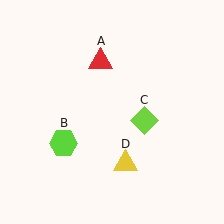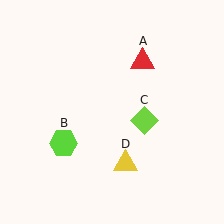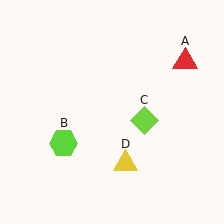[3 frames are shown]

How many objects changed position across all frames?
1 object changed position: red triangle (object A).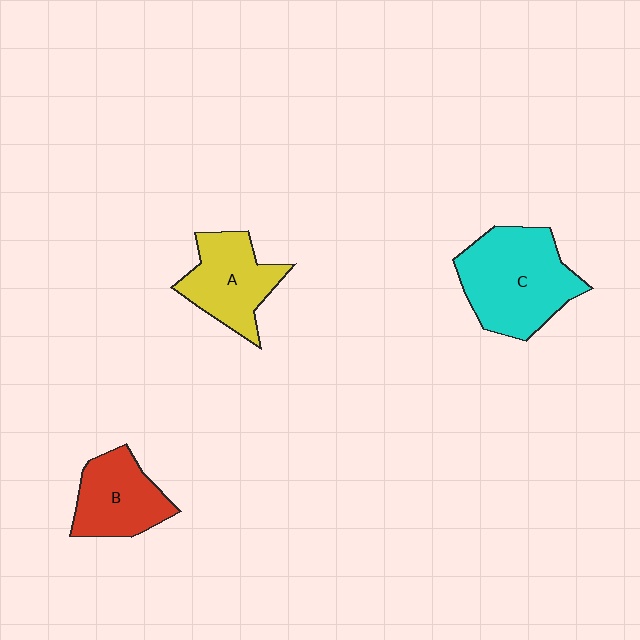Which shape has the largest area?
Shape C (cyan).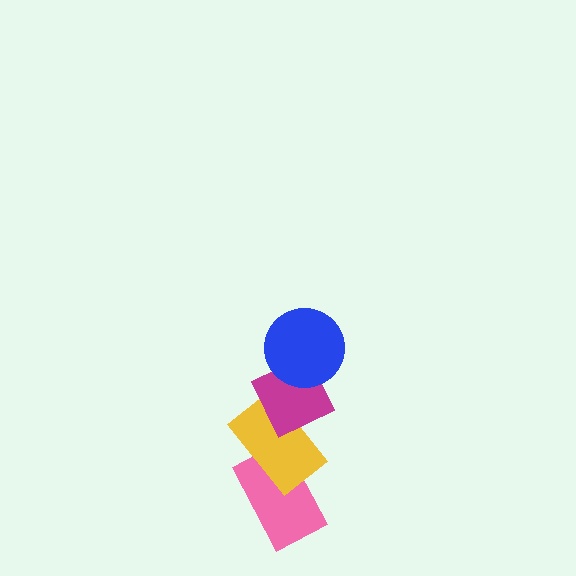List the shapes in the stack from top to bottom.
From top to bottom: the blue circle, the magenta diamond, the yellow rectangle, the pink rectangle.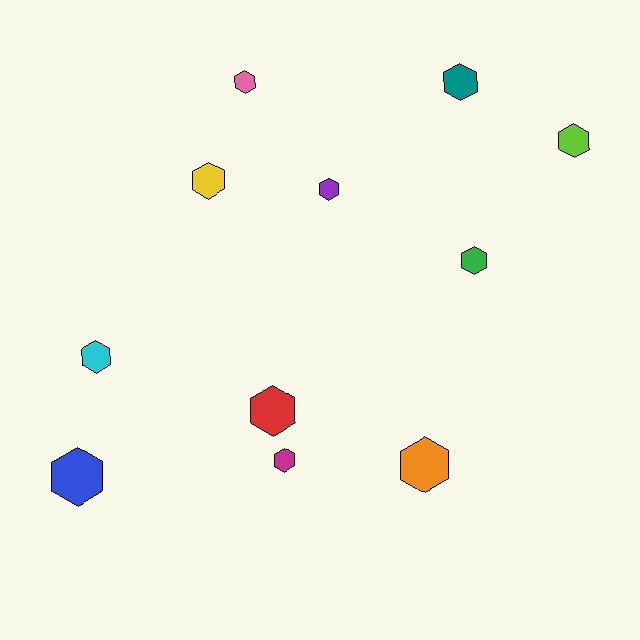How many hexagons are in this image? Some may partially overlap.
There are 11 hexagons.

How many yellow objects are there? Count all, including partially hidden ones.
There is 1 yellow object.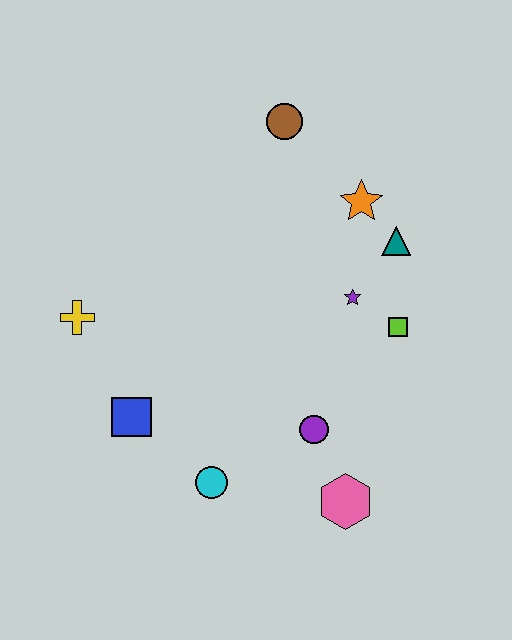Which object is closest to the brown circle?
The orange star is closest to the brown circle.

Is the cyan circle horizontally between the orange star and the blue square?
Yes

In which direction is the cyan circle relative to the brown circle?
The cyan circle is below the brown circle.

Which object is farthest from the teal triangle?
The yellow cross is farthest from the teal triangle.